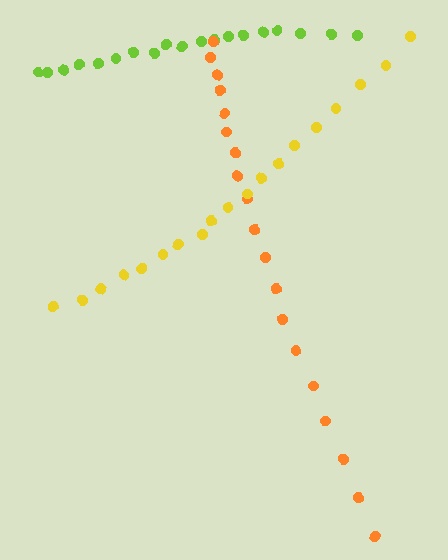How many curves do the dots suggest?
There are 3 distinct paths.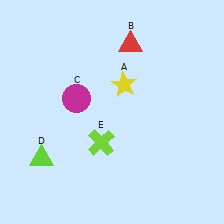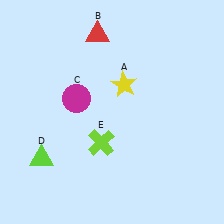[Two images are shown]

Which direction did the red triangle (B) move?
The red triangle (B) moved left.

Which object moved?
The red triangle (B) moved left.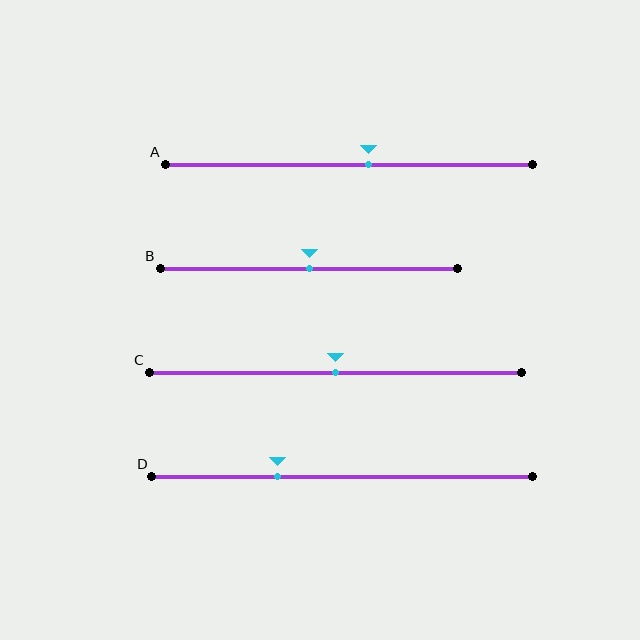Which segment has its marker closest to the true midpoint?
Segment B has its marker closest to the true midpoint.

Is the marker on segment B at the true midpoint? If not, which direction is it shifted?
Yes, the marker on segment B is at the true midpoint.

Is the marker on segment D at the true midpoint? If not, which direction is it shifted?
No, the marker on segment D is shifted to the left by about 17% of the segment length.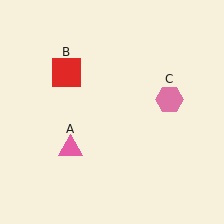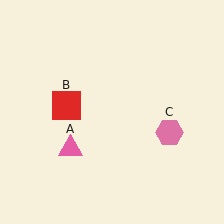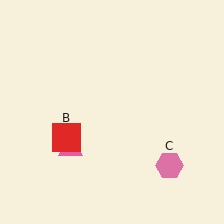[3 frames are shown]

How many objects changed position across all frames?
2 objects changed position: red square (object B), pink hexagon (object C).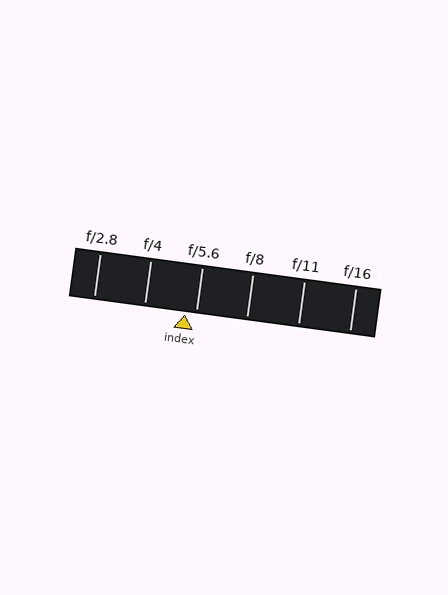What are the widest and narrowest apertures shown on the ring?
The widest aperture shown is f/2.8 and the narrowest is f/16.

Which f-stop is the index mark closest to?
The index mark is closest to f/5.6.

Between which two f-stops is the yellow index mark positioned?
The index mark is between f/4 and f/5.6.